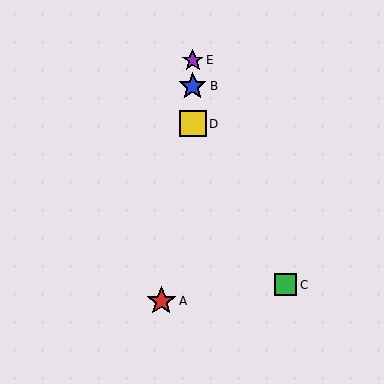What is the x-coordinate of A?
Object A is at x≈161.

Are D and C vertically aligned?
No, D is at x≈193 and C is at x≈286.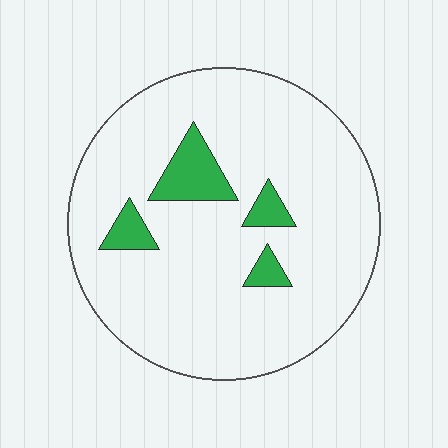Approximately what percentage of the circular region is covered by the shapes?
Approximately 10%.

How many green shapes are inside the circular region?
4.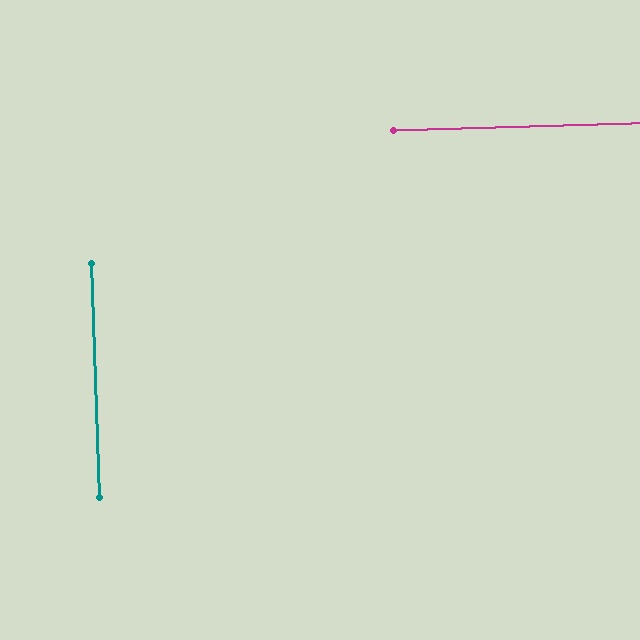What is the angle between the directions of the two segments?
Approximately 90 degrees.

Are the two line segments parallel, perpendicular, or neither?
Perpendicular — they meet at approximately 90°.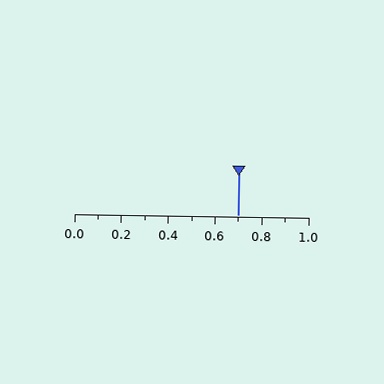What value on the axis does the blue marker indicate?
The marker indicates approximately 0.7.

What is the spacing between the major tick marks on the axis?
The major ticks are spaced 0.2 apart.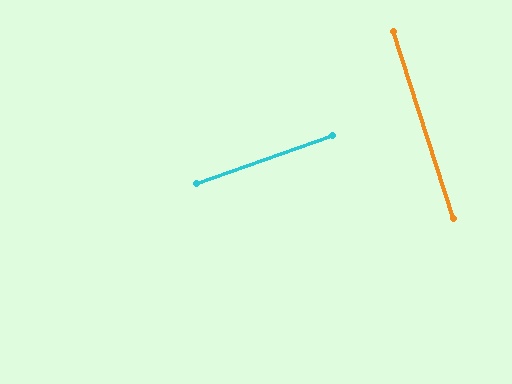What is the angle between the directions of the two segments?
Approximately 88 degrees.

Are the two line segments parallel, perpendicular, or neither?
Perpendicular — they meet at approximately 88°.